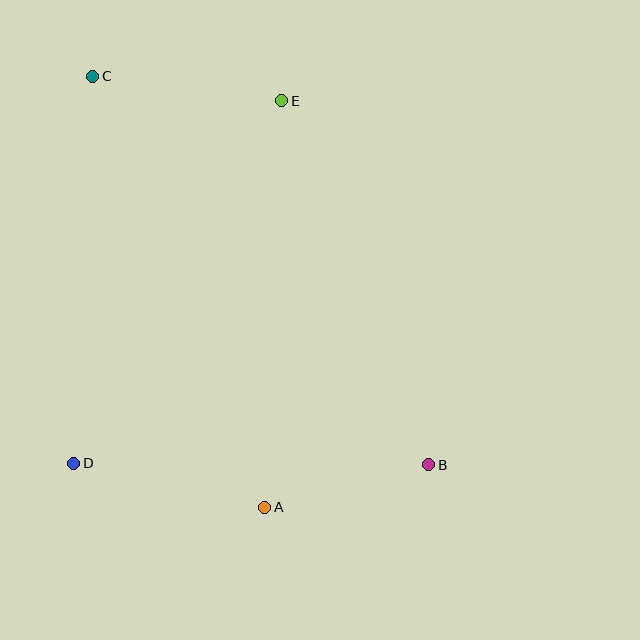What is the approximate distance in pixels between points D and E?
The distance between D and E is approximately 418 pixels.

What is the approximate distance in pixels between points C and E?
The distance between C and E is approximately 191 pixels.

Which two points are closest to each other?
Points A and B are closest to each other.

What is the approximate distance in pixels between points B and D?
The distance between B and D is approximately 355 pixels.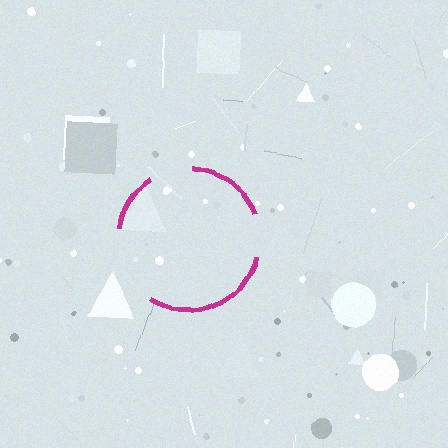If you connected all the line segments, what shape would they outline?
They would outline a circle.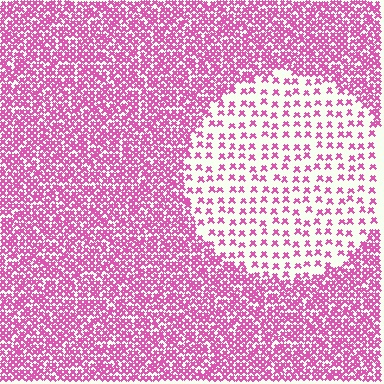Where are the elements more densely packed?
The elements are more densely packed outside the circle boundary.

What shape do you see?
I see a circle.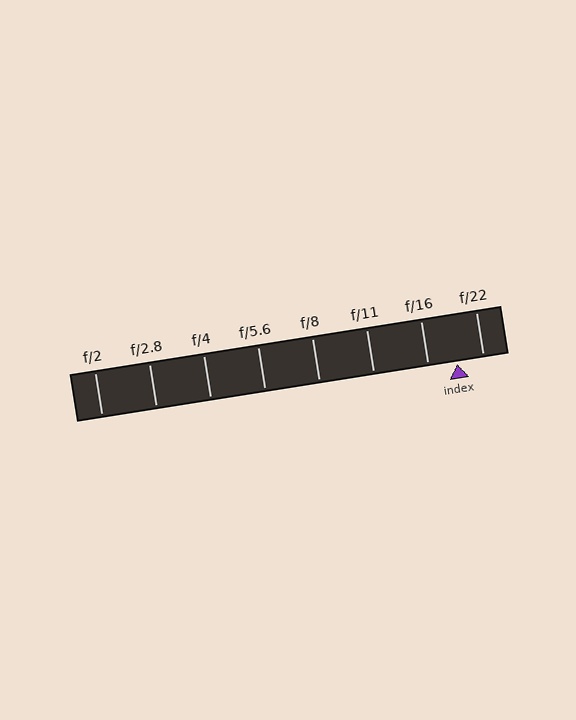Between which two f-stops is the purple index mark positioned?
The index mark is between f/16 and f/22.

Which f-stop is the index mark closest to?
The index mark is closest to f/22.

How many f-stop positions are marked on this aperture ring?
There are 8 f-stop positions marked.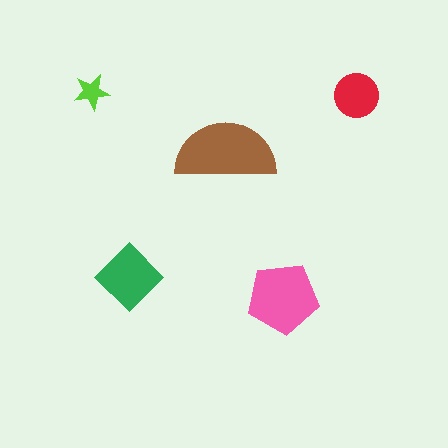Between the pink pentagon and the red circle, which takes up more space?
The pink pentagon.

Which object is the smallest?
The lime star.